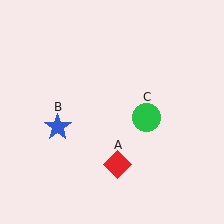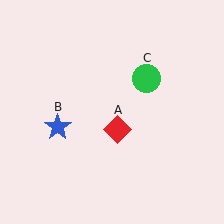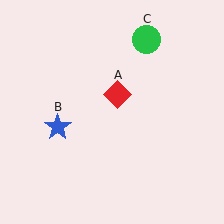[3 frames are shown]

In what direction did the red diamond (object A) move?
The red diamond (object A) moved up.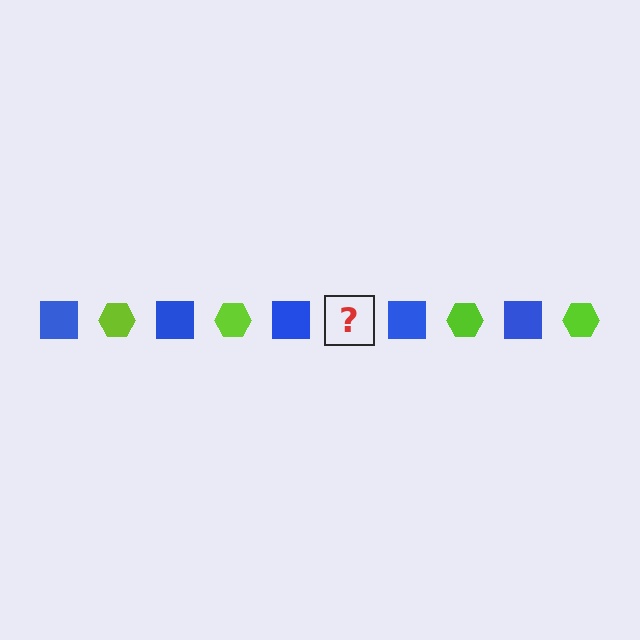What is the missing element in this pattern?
The missing element is a lime hexagon.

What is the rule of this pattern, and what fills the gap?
The rule is that the pattern alternates between blue square and lime hexagon. The gap should be filled with a lime hexagon.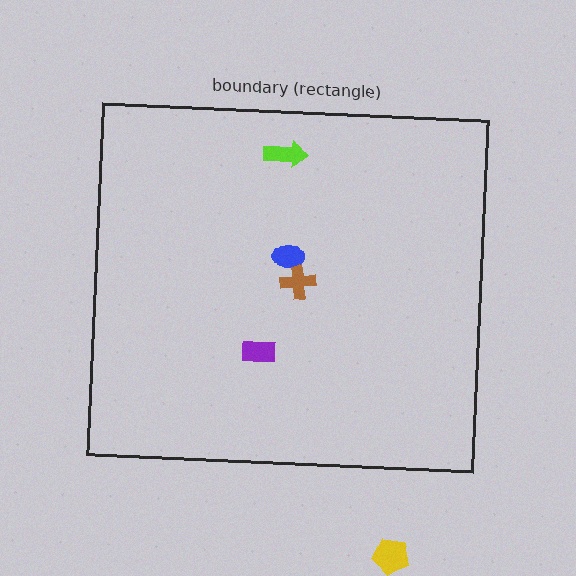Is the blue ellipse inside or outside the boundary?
Inside.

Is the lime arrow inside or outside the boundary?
Inside.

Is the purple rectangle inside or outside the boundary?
Inside.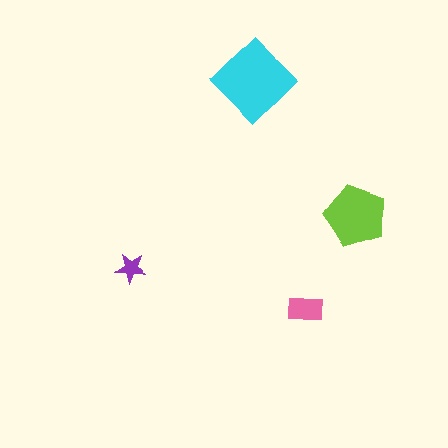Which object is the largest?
The cyan diamond.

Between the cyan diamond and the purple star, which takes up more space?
The cyan diamond.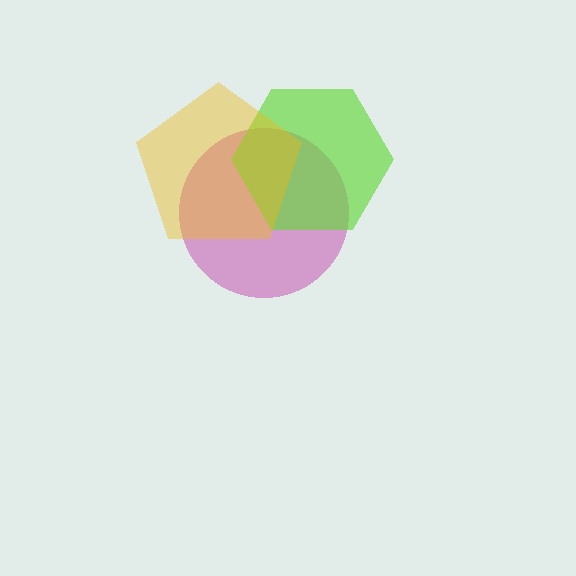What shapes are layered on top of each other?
The layered shapes are: a magenta circle, a lime hexagon, a yellow pentagon.